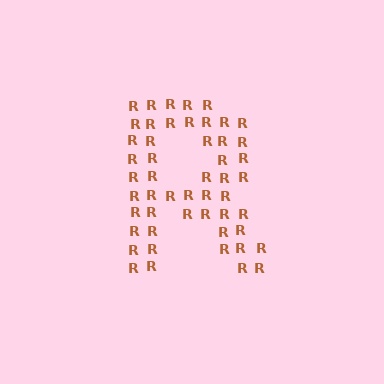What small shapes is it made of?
It is made of small letter R's.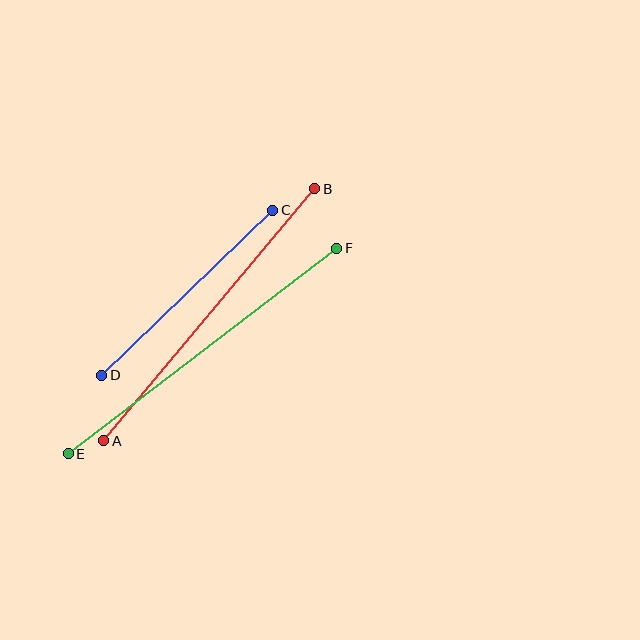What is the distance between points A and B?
The distance is approximately 329 pixels.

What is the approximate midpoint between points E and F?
The midpoint is at approximately (203, 351) pixels.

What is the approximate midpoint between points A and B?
The midpoint is at approximately (209, 315) pixels.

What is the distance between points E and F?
The distance is approximately 339 pixels.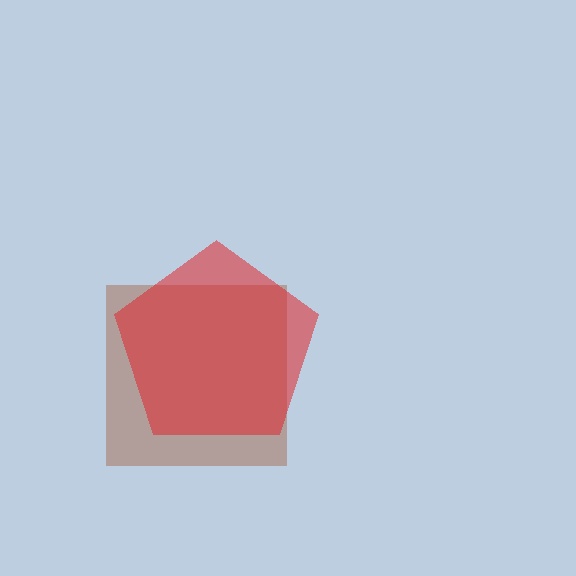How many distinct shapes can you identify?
There are 2 distinct shapes: a brown square, a red pentagon.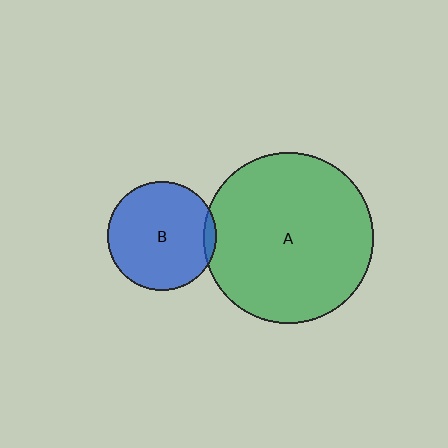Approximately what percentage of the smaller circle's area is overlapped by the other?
Approximately 5%.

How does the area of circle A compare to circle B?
Approximately 2.5 times.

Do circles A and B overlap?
Yes.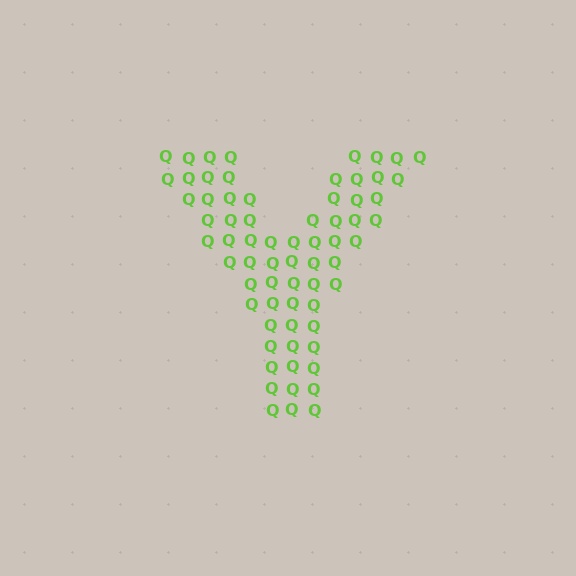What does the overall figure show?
The overall figure shows the letter Y.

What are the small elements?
The small elements are letter Q's.